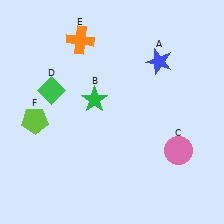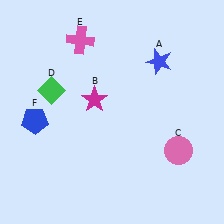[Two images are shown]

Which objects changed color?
B changed from green to magenta. E changed from orange to pink. F changed from lime to blue.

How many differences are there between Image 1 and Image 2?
There are 3 differences between the two images.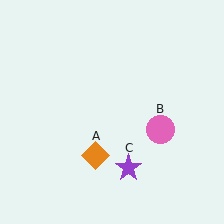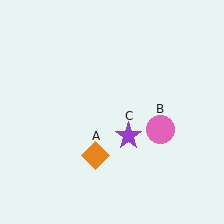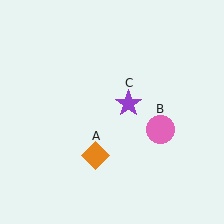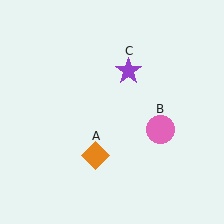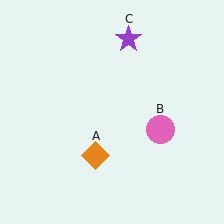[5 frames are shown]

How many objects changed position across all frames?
1 object changed position: purple star (object C).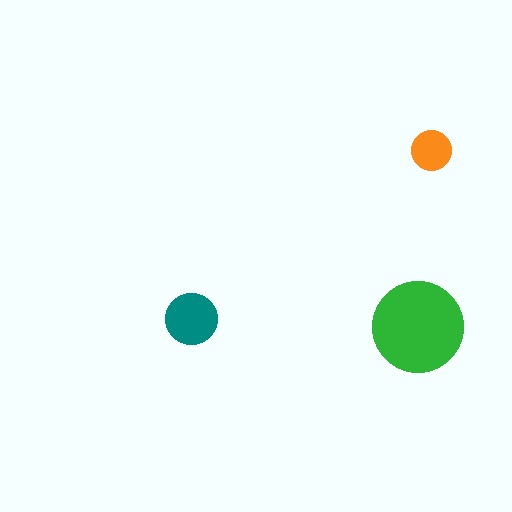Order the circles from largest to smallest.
the green one, the teal one, the orange one.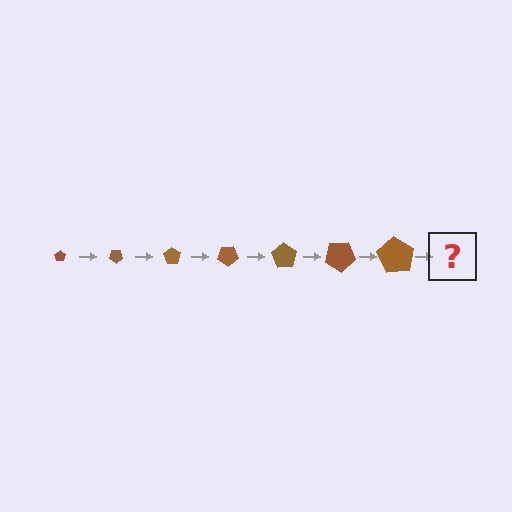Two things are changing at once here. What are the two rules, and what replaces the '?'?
The two rules are that the pentagon grows larger each step and it rotates 35 degrees each step. The '?' should be a pentagon, larger than the previous one and rotated 245 degrees from the start.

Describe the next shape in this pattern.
It should be a pentagon, larger than the previous one and rotated 245 degrees from the start.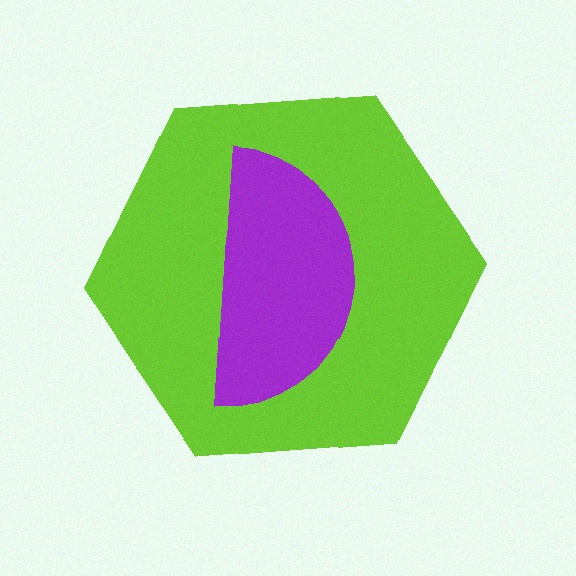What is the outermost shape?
The lime hexagon.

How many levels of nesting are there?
2.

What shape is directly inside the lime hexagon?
The purple semicircle.